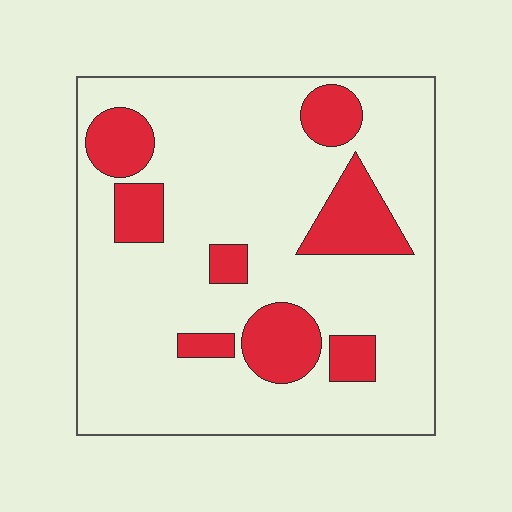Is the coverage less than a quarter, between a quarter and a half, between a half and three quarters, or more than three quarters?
Less than a quarter.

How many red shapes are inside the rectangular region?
8.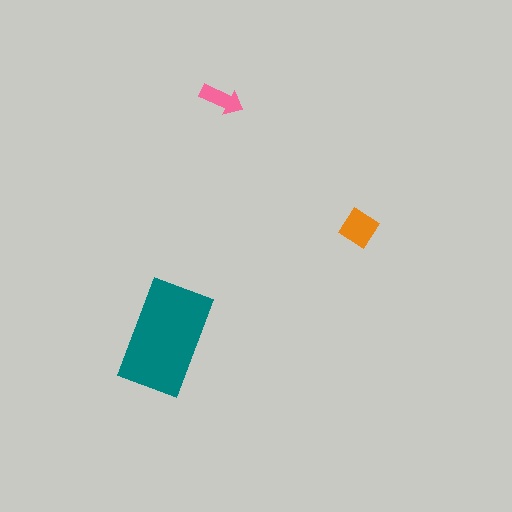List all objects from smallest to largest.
The pink arrow, the orange diamond, the teal rectangle.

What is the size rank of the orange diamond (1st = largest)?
2nd.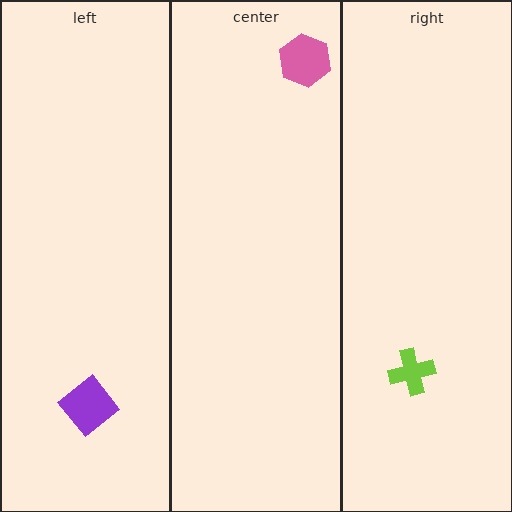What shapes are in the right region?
The lime cross.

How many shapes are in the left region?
1.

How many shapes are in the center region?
1.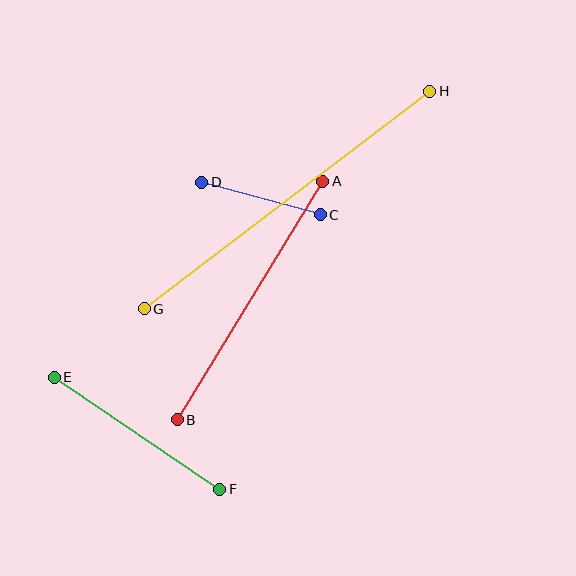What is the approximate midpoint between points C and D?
The midpoint is at approximately (261, 198) pixels.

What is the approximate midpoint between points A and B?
The midpoint is at approximately (250, 300) pixels.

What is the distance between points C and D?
The distance is approximately 123 pixels.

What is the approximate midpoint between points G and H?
The midpoint is at approximately (287, 200) pixels.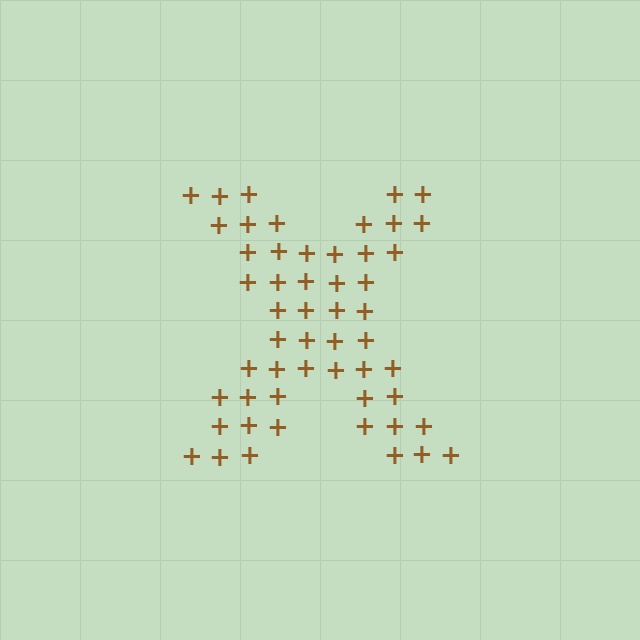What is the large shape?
The large shape is the letter X.